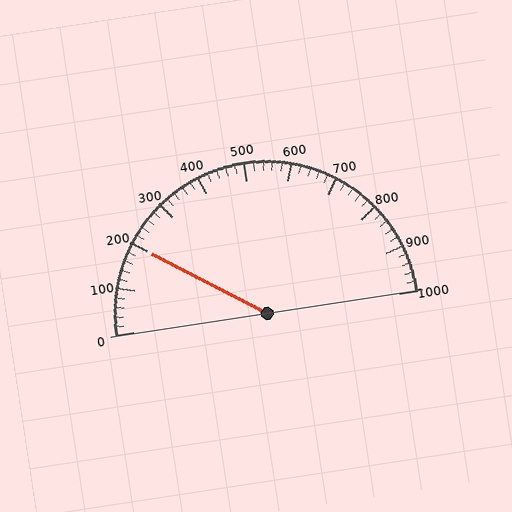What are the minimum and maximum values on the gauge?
The gauge ranges from 0 to 1000.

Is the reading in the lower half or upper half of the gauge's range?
The reading is in the lower half of the range (0 to 1000).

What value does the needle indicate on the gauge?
The needle indicates approximately 200.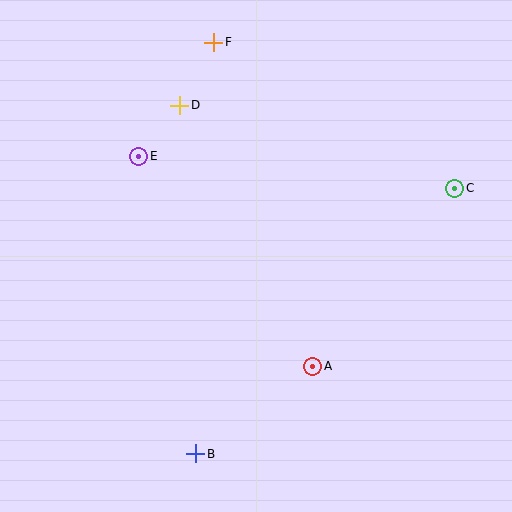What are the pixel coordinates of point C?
Point C is at (455, 188).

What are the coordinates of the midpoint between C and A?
The midpoint between C and A is at (384, 277).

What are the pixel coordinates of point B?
Point B is at (196, 454).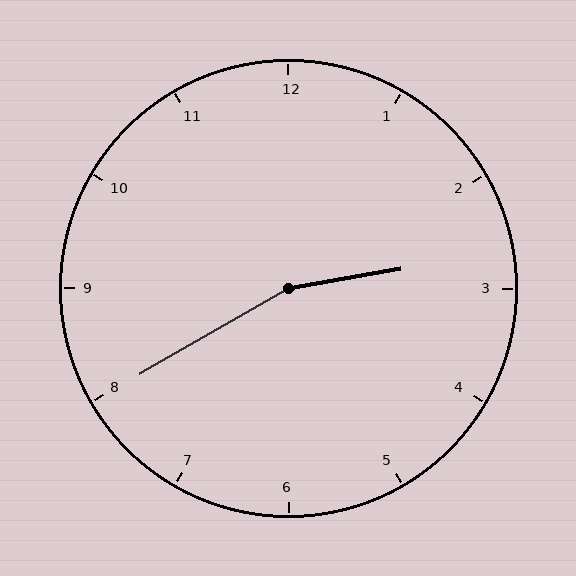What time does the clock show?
2:40.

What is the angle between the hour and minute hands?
Approximately 160 degrees.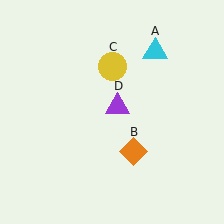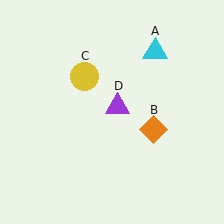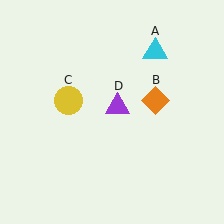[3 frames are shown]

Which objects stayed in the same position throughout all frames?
Cyan triangle (object A) and purple triangle (object D) remained stationary.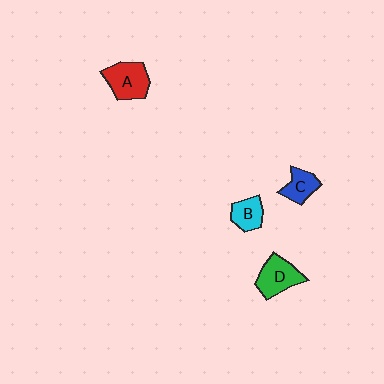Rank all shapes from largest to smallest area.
From largest to smallest: A (red), D (green), C (blue), B (cyan).